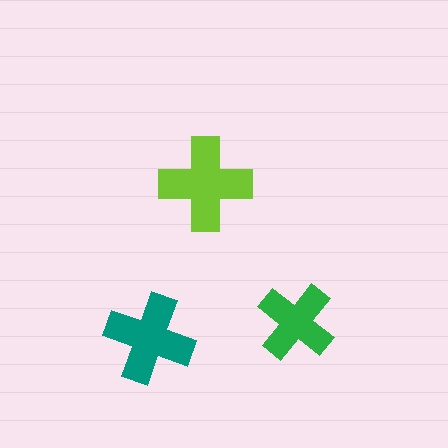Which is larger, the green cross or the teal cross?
The teal one.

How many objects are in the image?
There are 3 objects in the image.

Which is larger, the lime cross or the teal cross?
The lime one.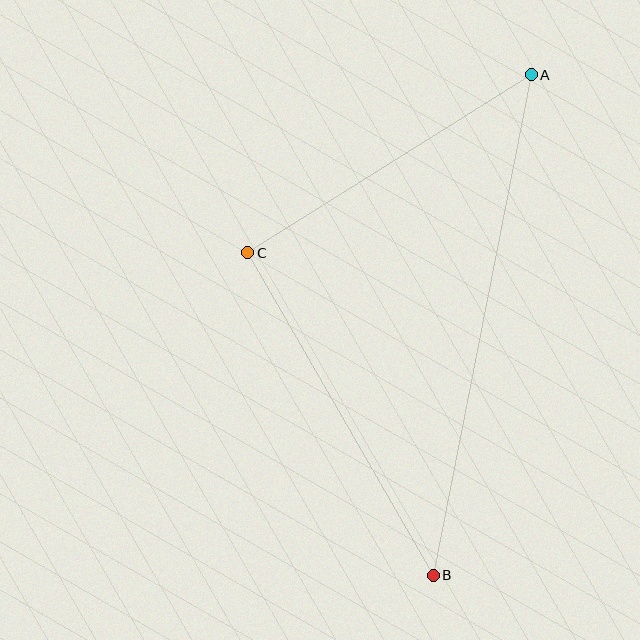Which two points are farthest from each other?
Points A and B are farthest from each other.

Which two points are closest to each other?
Points A and C are closest to each other.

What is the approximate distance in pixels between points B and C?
The distance between B and C is approximately 372 pixels.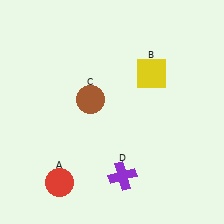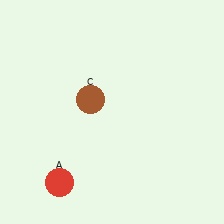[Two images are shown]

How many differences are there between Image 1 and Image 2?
There are 2 differences between the two images.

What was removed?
The purple cross (D), the yellow square (B) were removed in Image 2.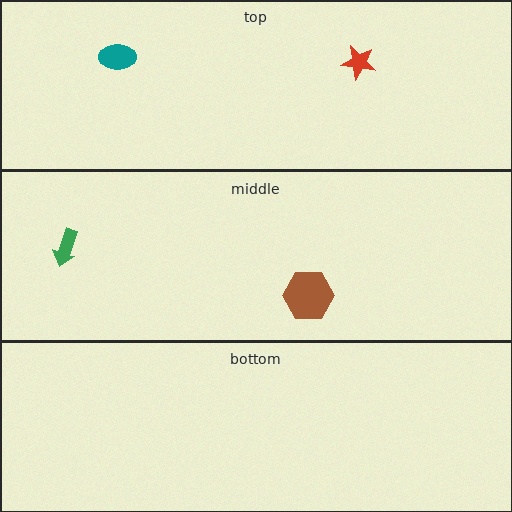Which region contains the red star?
The top region.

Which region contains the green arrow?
The middle region.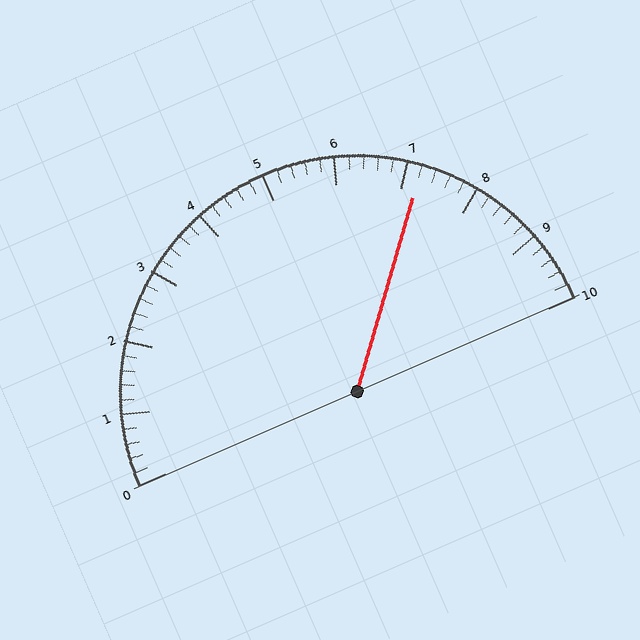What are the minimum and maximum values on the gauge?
The gauge ranges from 0 to 10.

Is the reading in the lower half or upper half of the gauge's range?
The reading is in the upper half of the range (0 to 10).